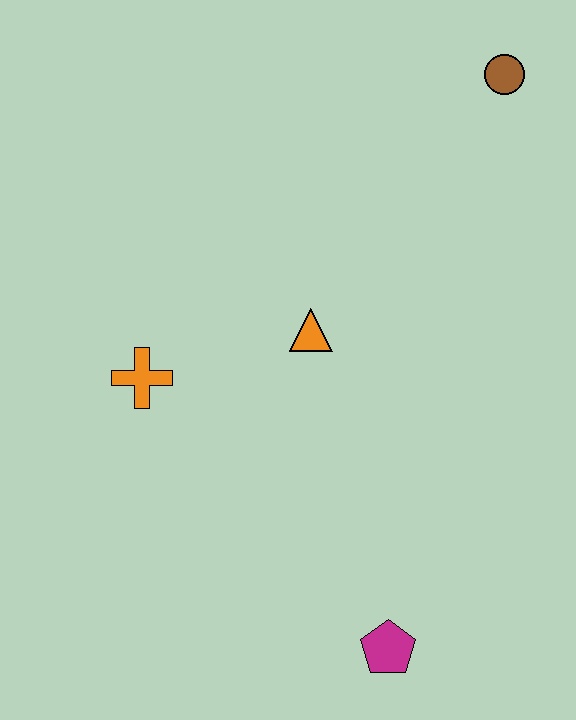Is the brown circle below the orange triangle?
No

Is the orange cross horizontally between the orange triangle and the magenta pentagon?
No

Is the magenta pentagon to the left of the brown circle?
Yes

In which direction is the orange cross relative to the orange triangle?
The orange cross is to the left of the orange triangle.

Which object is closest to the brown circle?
The orange triangle is closest to the brown circle.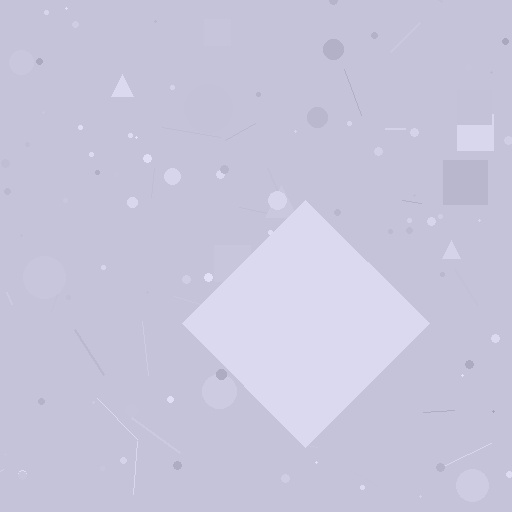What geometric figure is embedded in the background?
A diamond is embedded in the background.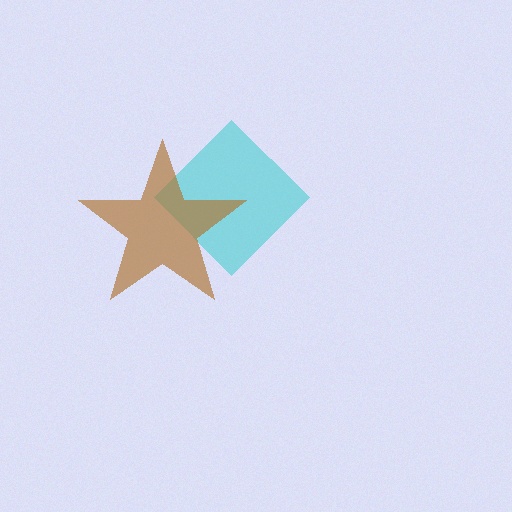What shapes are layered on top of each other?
The layered shapes are: a cyan diamond, a brown star.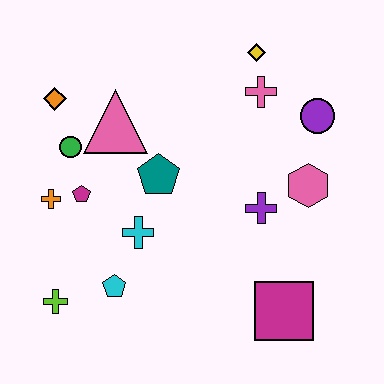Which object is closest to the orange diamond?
The green circle is closest to the orange diamond.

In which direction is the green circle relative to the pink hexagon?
The green circle is to the left of the pink hexagon.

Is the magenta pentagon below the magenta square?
No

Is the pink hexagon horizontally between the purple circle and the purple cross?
Yes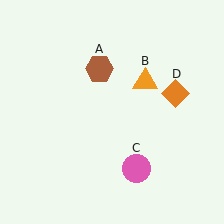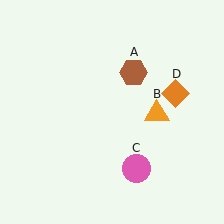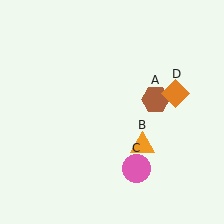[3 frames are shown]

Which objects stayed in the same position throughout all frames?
Pink circle (object C) and orange diamond (object D) remained stationary.